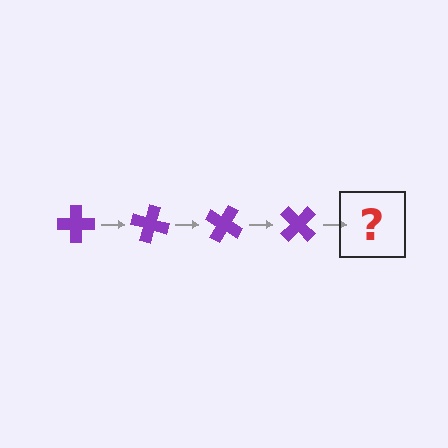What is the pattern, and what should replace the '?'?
The pattern is that the cross rotates 15 degrees each step. The '?' should be a purple cross rotated 60 degrees.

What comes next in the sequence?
The next element should be a purple cross rotated 60 degrees.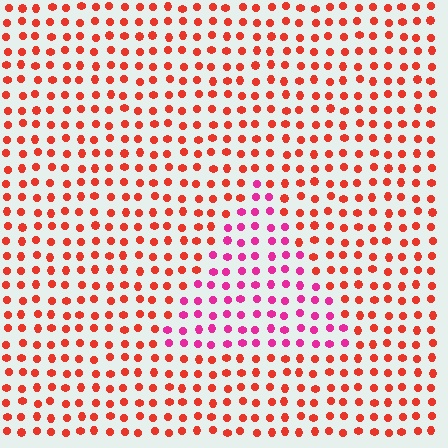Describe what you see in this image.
The image is filled with small red elements in a uniform arrangement. A triangle-shaped region is visible where the elements are tinted to a slightly different hue, forming a subtle color boundary.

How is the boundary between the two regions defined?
The boundary is defined purely by a slight shift in hue (about 41 degrees). Spacing, size, and orientation are identical on both sides.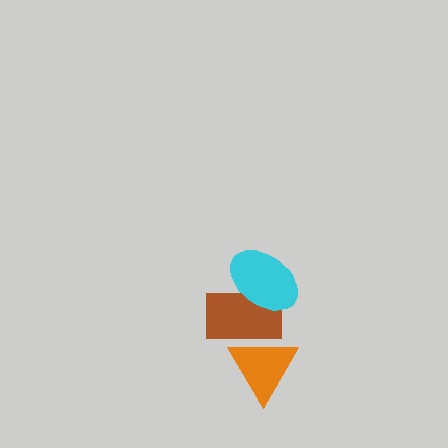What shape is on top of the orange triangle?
The brown rectangle is on top of the orange triangle.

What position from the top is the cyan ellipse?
The cyan ellipse is 1st from the top.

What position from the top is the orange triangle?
The orange triangle is 3rd from the top.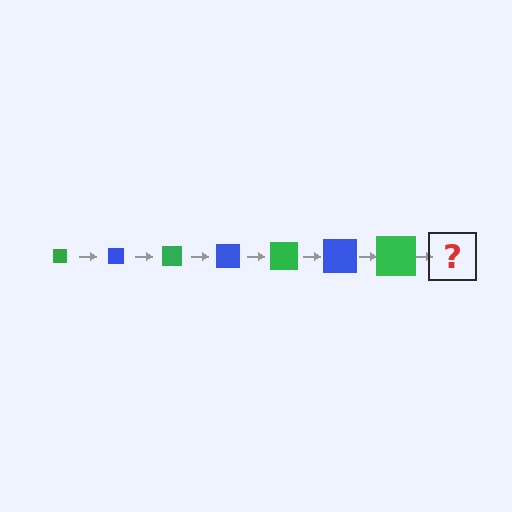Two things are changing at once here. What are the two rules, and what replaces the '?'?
The two rules are that the square grows larger each step and the color cycles through green and blue. The '?' should be a blue square, larger than the previous one.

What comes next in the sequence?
The next element should be a blue square, larger than the previous one.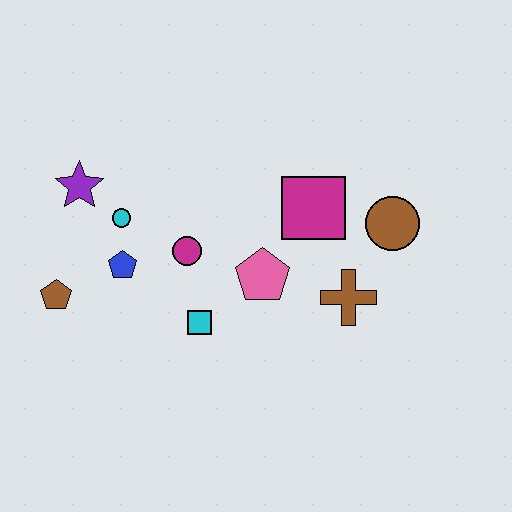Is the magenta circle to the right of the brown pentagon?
Yes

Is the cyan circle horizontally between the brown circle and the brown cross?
No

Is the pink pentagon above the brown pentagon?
Yes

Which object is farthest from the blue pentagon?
The brown circle is farthest from the blue pentagon.